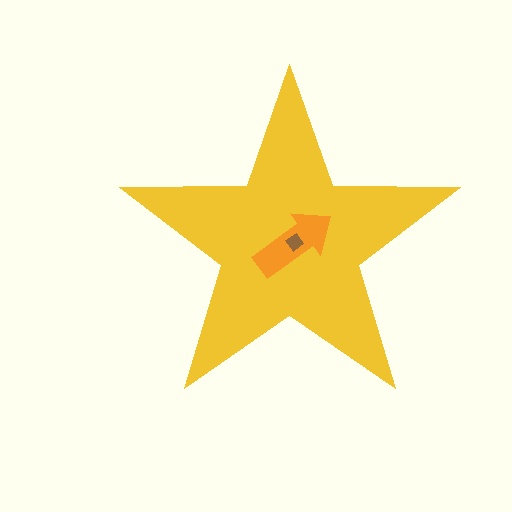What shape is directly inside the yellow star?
The orange arrow.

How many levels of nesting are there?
3.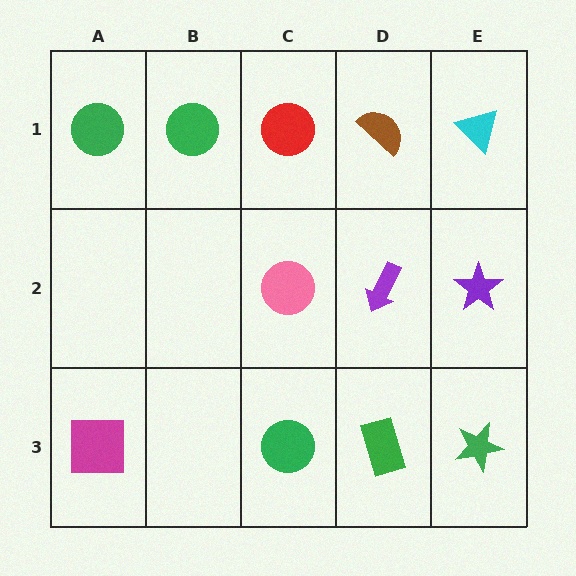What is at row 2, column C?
A pink circle.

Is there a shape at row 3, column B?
No, that cell is empty.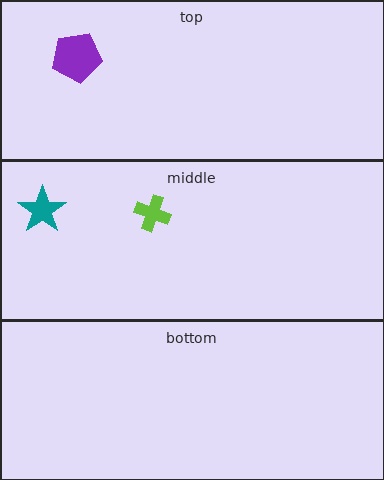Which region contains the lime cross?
The middle region.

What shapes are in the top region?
The purple pentagon.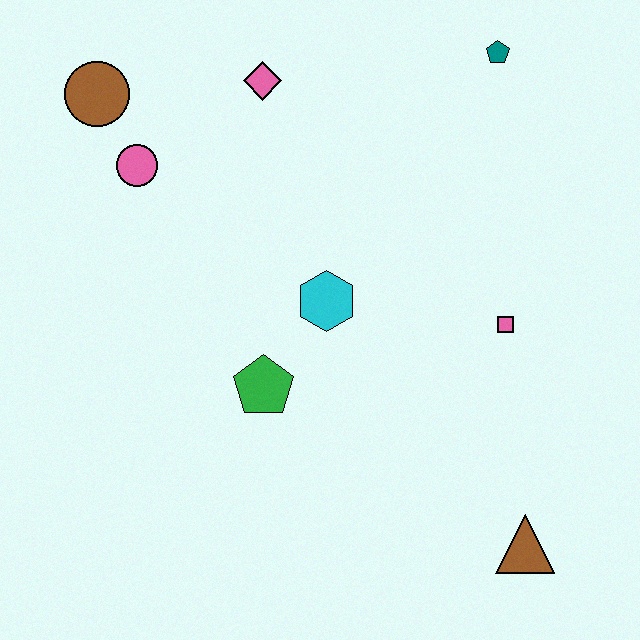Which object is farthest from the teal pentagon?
The brown triangle is farthest from the teal pentagon.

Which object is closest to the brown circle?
The pink circle is closest to the brown circle.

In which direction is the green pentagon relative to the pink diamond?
The green pentagon is below the pink diamond.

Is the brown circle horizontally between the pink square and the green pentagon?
No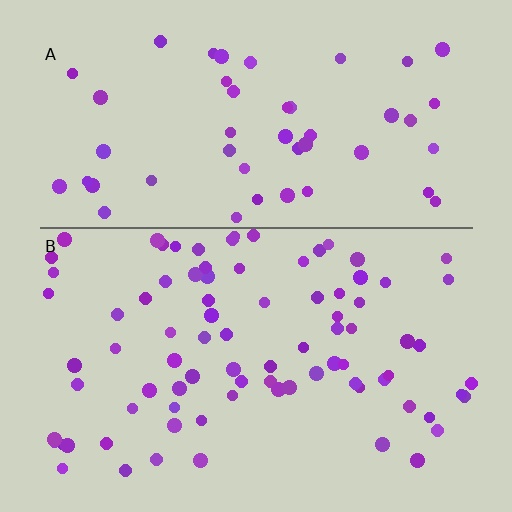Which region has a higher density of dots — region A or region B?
B (the bottom).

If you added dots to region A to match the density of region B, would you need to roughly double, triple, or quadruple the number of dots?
Approximately double.